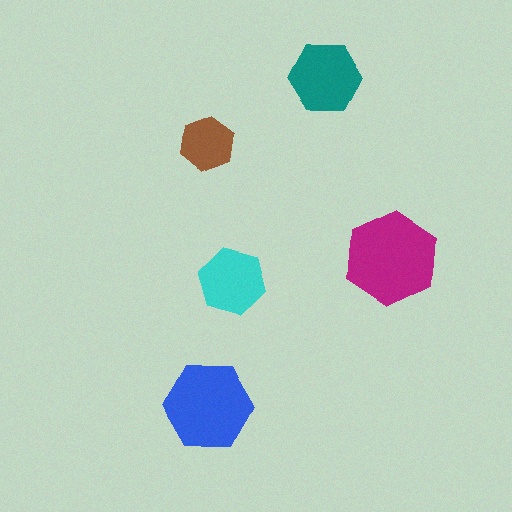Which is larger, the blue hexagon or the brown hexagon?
The blue one.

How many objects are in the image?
There are 5 objects in the image.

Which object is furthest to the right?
The magenta hexagon is rightmost.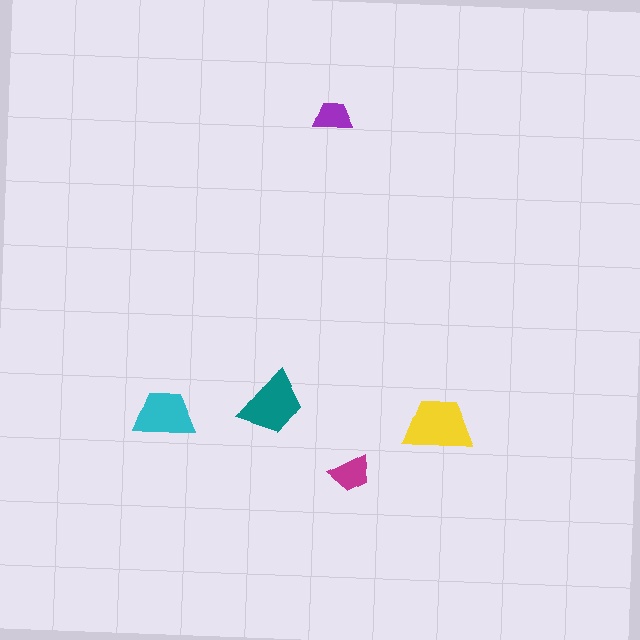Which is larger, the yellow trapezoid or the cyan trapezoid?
The yellow one.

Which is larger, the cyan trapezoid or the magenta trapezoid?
The cyan one.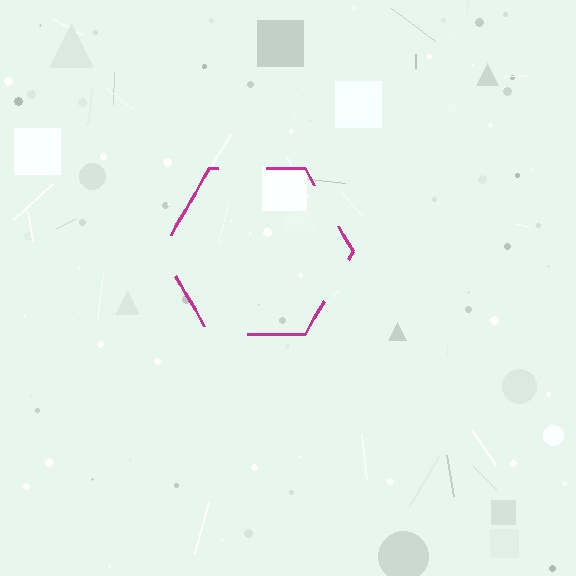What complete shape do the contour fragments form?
The contour fragments form a hexagon.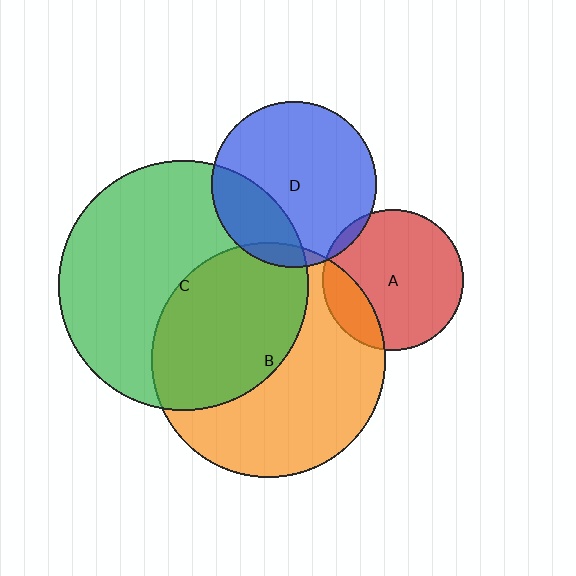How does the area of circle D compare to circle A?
Approximately 1.4 times.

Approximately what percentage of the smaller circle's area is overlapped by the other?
Approximately 25%.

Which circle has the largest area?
Circle C (green).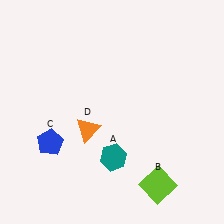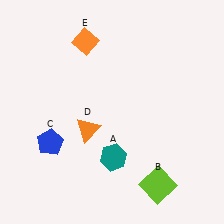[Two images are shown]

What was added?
An orange diamond (E) was added in Image 2.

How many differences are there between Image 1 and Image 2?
There is 1 difference between the two images.